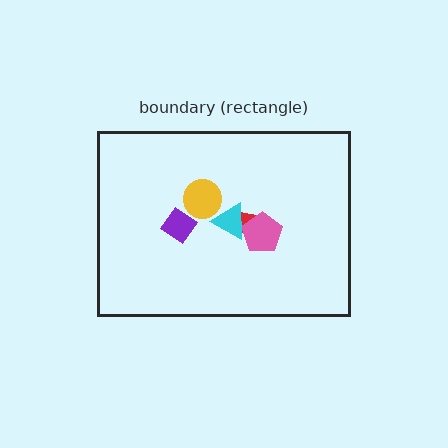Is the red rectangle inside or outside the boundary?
Inside.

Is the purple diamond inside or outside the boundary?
Inside.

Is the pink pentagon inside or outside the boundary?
Inside.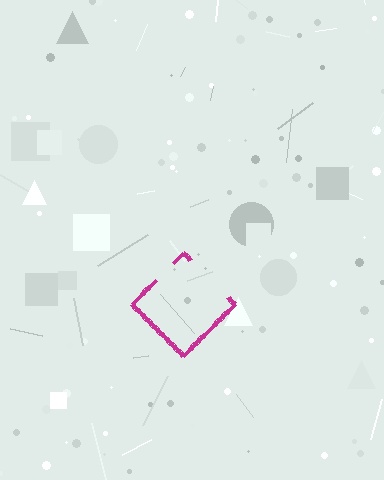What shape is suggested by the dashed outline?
The dashed outline suggests a diamond.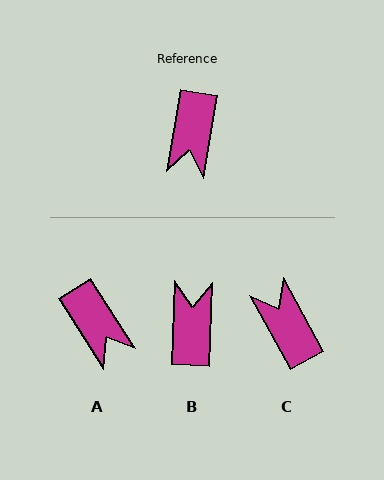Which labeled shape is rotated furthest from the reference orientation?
B, about 173 degrees away.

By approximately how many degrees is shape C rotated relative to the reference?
Approximately 142 degrees clockwise.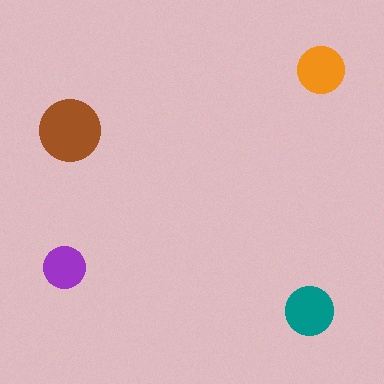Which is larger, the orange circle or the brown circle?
The brown one.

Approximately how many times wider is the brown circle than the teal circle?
About 1.5 times wider.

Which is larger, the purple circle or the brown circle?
The brown one.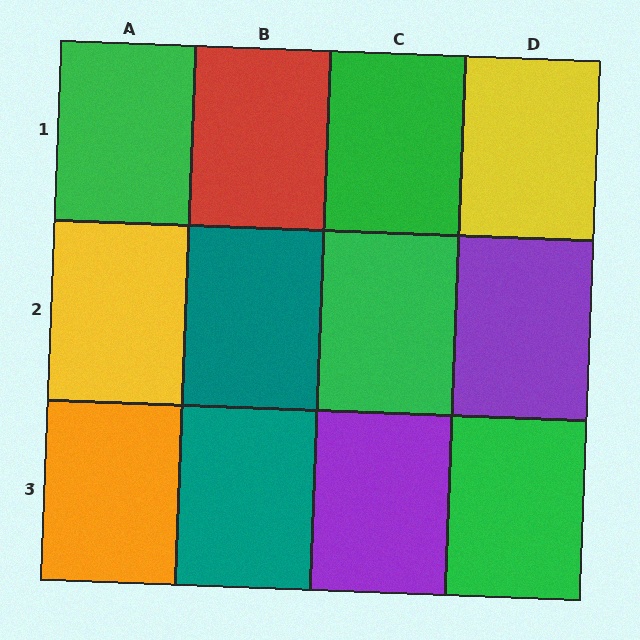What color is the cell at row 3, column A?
Orange.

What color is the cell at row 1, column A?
Green.